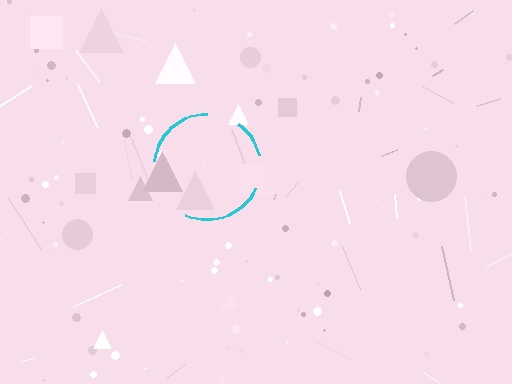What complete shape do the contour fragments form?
The contour fragments form a circle.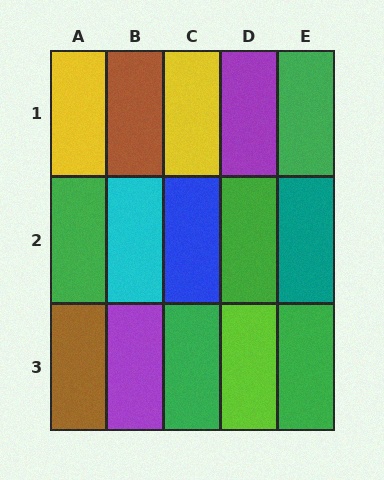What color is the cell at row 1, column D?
Purple.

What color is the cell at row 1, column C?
Yellow.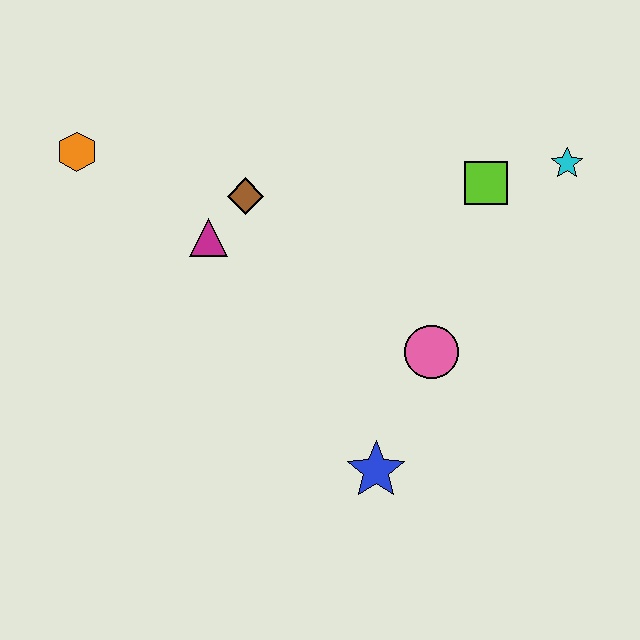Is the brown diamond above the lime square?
No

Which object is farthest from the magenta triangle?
The cyan star is farthest from the magenta triangle.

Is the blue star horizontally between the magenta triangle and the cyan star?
Yes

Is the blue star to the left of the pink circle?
Yes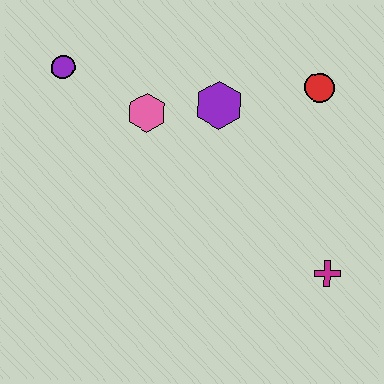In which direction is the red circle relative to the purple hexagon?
The red circle is to the right of the purple hexagon.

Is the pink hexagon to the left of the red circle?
Yes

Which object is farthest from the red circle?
The purple circle is farthest from the red circle.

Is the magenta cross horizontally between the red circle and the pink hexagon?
No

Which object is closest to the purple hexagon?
The pink hexagon is closest to the purple hexagon.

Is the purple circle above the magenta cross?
Yes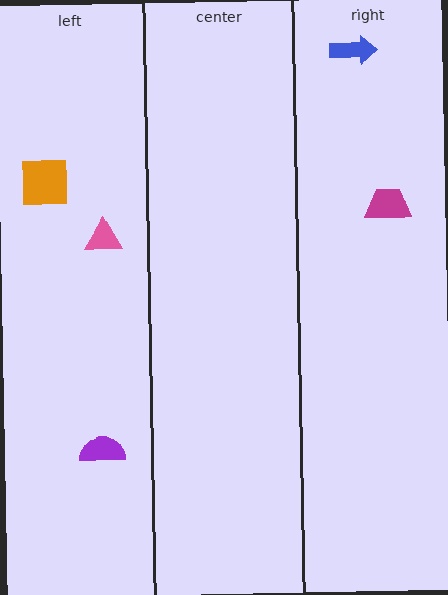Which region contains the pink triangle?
The left region.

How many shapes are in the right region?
2.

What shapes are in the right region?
The blue arrow, the magenta trapezoid.